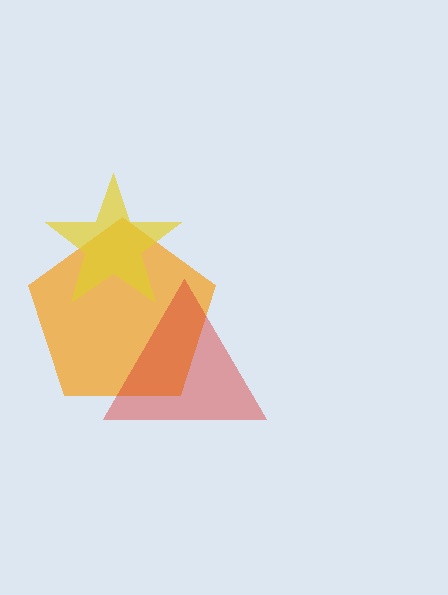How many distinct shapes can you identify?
There are 3 distinct shapes: an orange pentagon, a red triangle, a yellow star.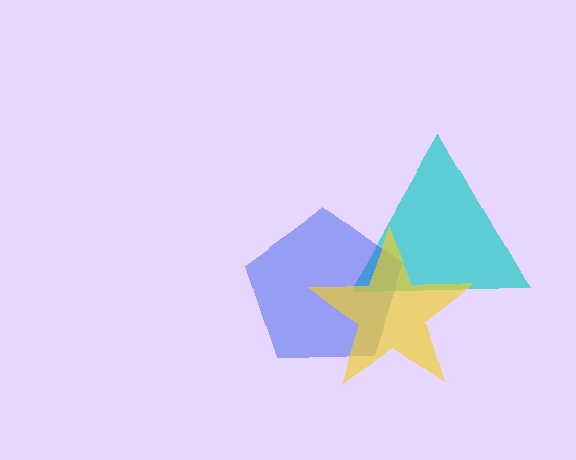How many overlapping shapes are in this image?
There are 3 overlapping shapes in the image.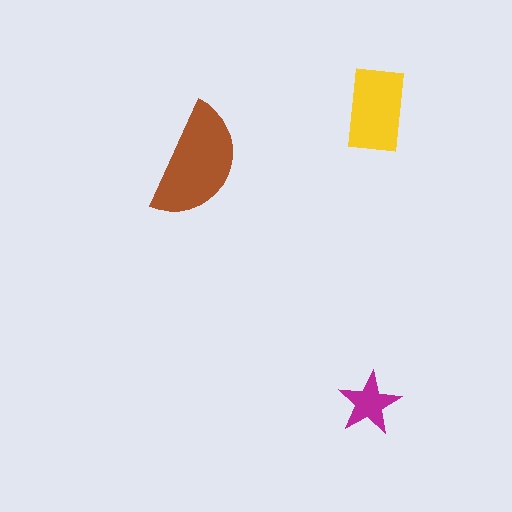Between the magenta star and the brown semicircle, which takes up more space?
The brown semicircle.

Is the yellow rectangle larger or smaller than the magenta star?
Larger.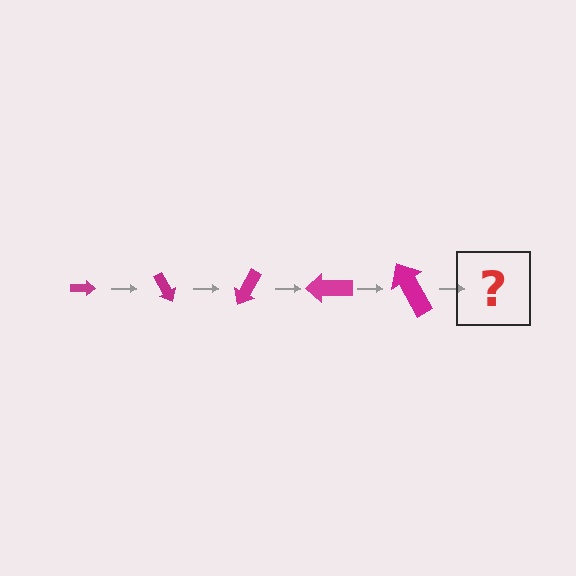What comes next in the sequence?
The next element should be an arrow, larger than the previous one and rotated 300 degrees from the start.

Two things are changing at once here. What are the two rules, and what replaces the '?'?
The two rules are that the arrow grows larger each step and it rotates 60 degrees each step. The '?' should be an arrow, larger than the previous one and rotated 300 degrees from the start.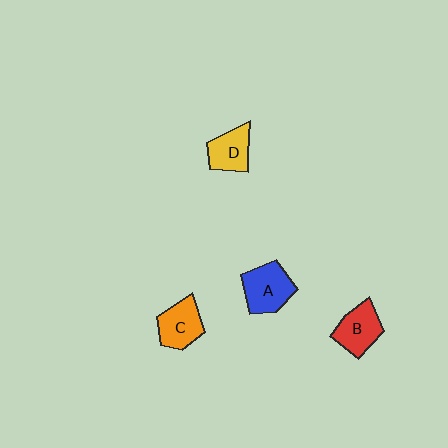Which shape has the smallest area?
Shape D (yellow).